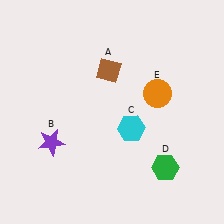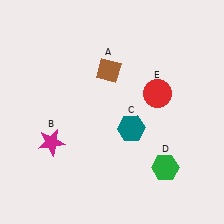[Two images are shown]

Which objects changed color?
B changed from purple to magenta. C changed from cyan to teal. E changed from orange to red.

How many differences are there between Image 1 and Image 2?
There are 3 differences between the two images.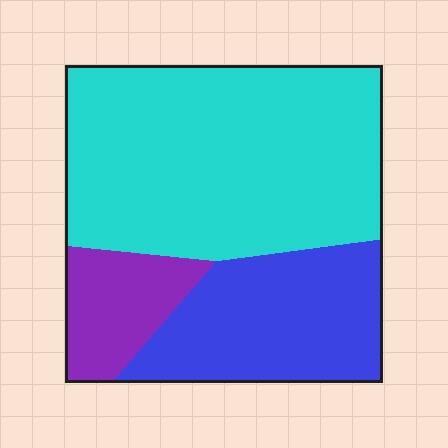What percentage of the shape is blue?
Blue covers 28% of the shape.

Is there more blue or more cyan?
Cyan.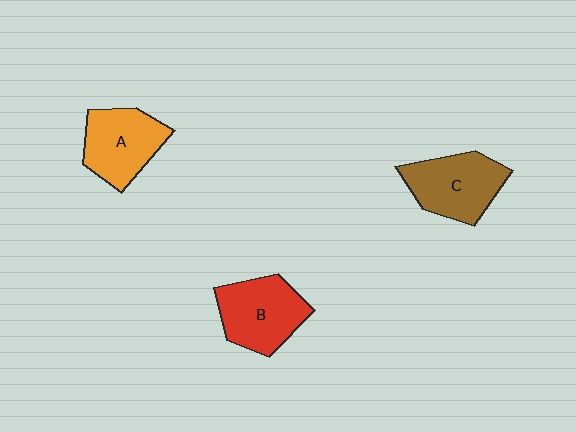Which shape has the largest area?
Shape C (brown).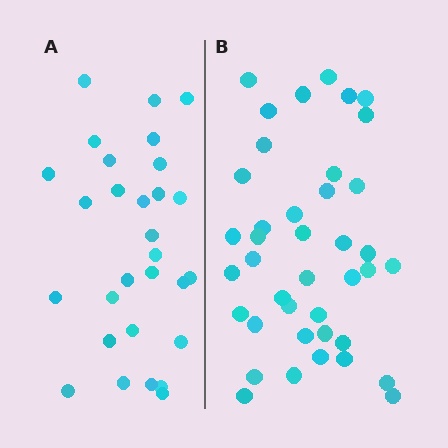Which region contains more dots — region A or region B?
Region B (the right region) has more dots.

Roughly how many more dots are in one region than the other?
Region B has roughly 12 or so more dots than region A.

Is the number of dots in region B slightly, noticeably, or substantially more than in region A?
Region B has noticeably more, but not dramatically so. The ratio is roughly 1.4 to 1.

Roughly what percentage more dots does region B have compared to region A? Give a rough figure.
About 40% more.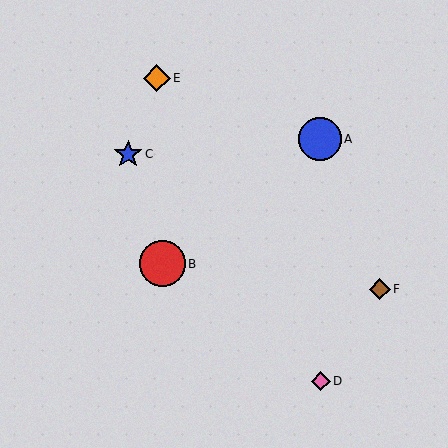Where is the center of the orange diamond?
The center of the orange diamond is at (157, 78).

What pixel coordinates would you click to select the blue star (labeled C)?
Click at (128, 154) to select the blue star C.